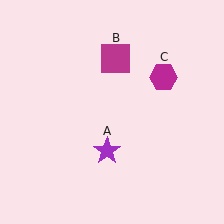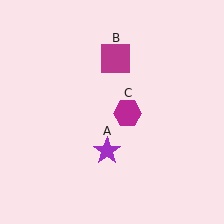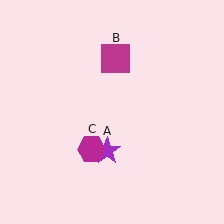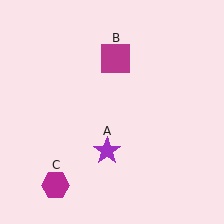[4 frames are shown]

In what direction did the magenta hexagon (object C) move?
The magenta hexagon (object C) moved down and to the left.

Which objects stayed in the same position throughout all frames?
Purple star (object A) and magenta square (object B) remained stationary.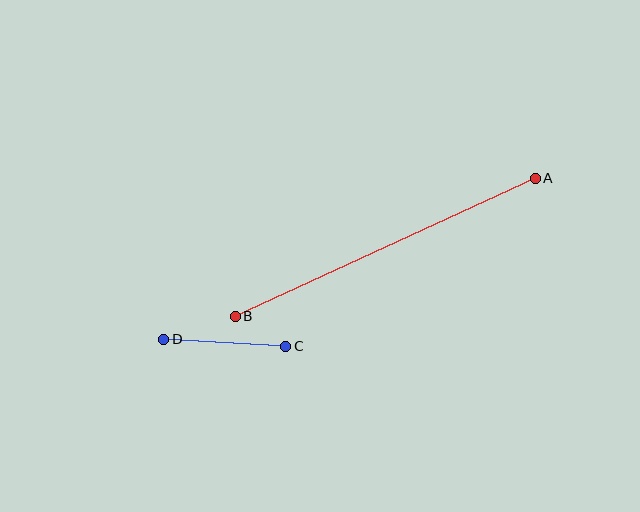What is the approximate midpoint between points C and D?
The midpoint is at approximately (225, 343) pixels.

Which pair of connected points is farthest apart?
Points A and B are farthest apart.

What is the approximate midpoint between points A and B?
The midpoint is at approximately (385, 247) pixels.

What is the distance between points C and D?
The distance is approximately 122 pixels.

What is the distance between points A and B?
The distance is approximately 331 pixels.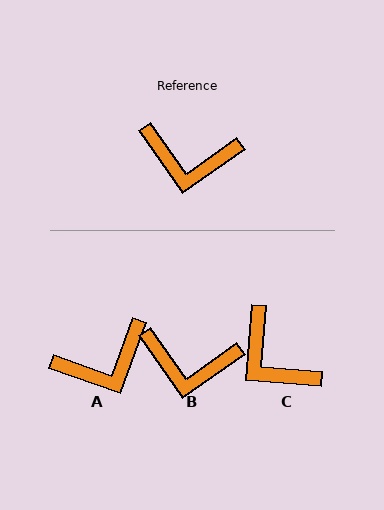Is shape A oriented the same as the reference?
No, it is off by about 35 degrees.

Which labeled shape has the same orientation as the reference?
B.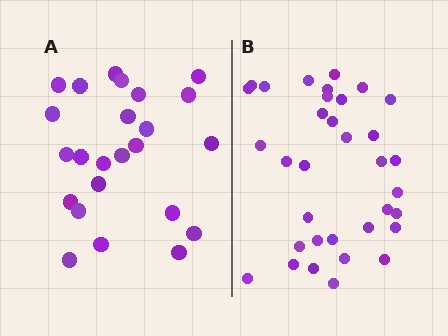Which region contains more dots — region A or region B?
Region B (the right region) has more dots.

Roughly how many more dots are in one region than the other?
Region B has roughly 10 or so more dots than region A.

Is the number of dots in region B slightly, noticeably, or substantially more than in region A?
Region B has noticeably more, but not dramatically so. The ratio is roughly 1.4 to 1.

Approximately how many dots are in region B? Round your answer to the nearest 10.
About 30 dots. (The exact count is 34, which rounds to 30.)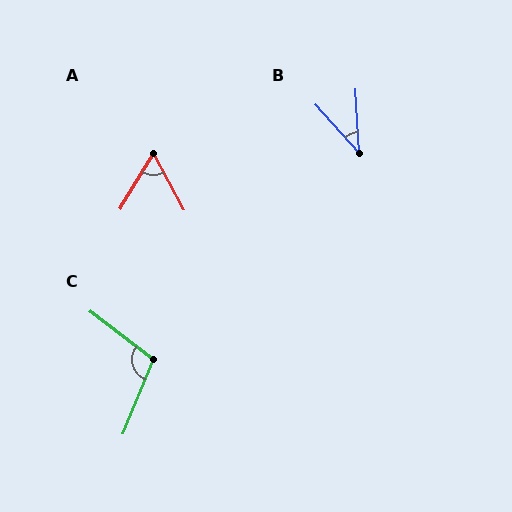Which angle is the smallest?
B, at approximately 39 degrees.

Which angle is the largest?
C, at approximately 105 degrees.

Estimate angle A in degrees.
Approximately 59 degrees.